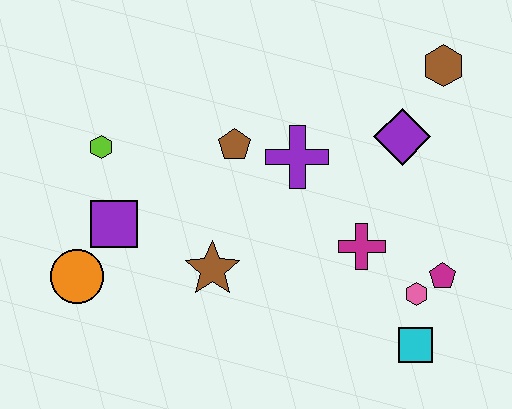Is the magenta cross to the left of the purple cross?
No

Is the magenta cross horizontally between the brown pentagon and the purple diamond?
Yes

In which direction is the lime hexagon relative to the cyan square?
The lime hexagon is to the left of the cyan square.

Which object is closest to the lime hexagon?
The purple square is closest to the lime hexagon.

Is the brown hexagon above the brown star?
Yes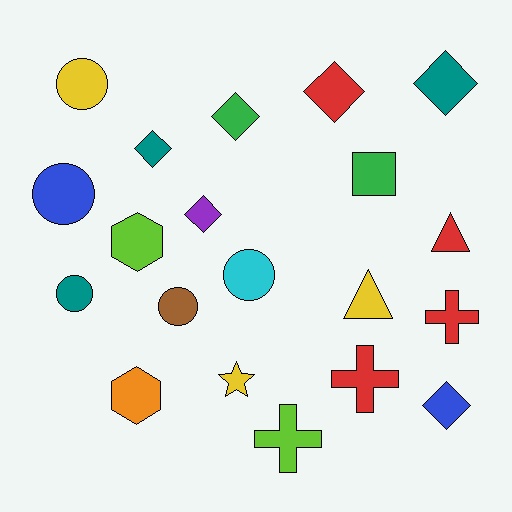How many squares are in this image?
There is 1 square.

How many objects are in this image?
There are 20 objects.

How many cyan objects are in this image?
There is 1 cyan object.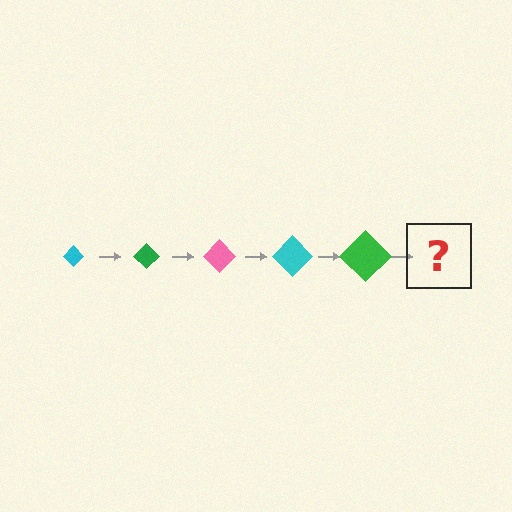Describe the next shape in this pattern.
It should be a pink diamond, larger than the previous one.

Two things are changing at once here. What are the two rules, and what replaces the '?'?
The two rules are that the diamond grows larger each step and the color cycles through cyan, green, and pink. The '?' should be a pink diamond, larger than the previous one.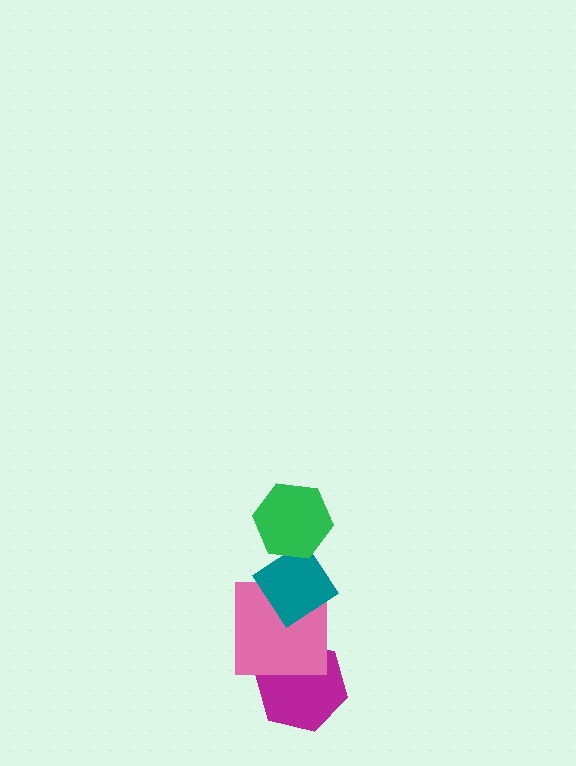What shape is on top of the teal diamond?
The green hexagon is on top of the teal diamond.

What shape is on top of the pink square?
The teal diamond is on top of the pink square.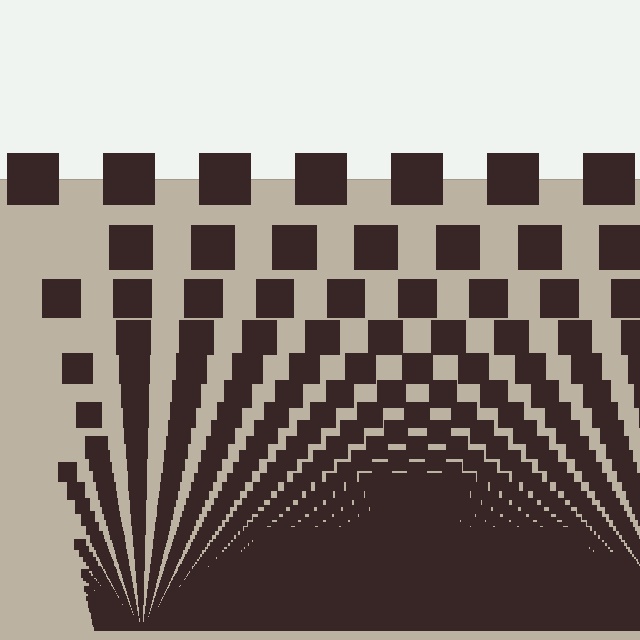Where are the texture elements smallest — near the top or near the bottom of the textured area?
Near the bottom.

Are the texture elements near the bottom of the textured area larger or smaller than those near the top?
Smaller. The gradient is inverted — elements near the bottom are smaller and denser.